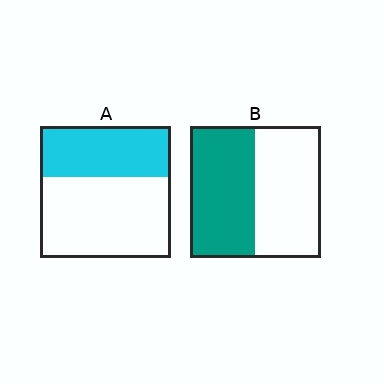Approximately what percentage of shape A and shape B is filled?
A is approximately 40% and B is approximately 50%.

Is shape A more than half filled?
No.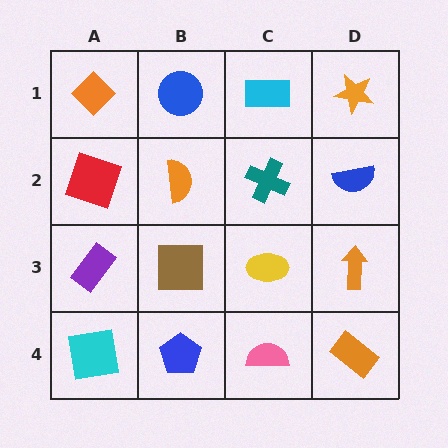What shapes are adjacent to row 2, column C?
A cyan rectangle (row 1, column C), a yellow ellipse (row 3, column C), an orange semicircle (row 2, column B), a blue semicircle (row 2, column D).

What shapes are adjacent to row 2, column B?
A blue circle (row 1, column B), a brown square (row 3, column B), a red square (row 2, column A), a teal cross (row 2, column C).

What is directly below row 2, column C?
A yellow ellipse.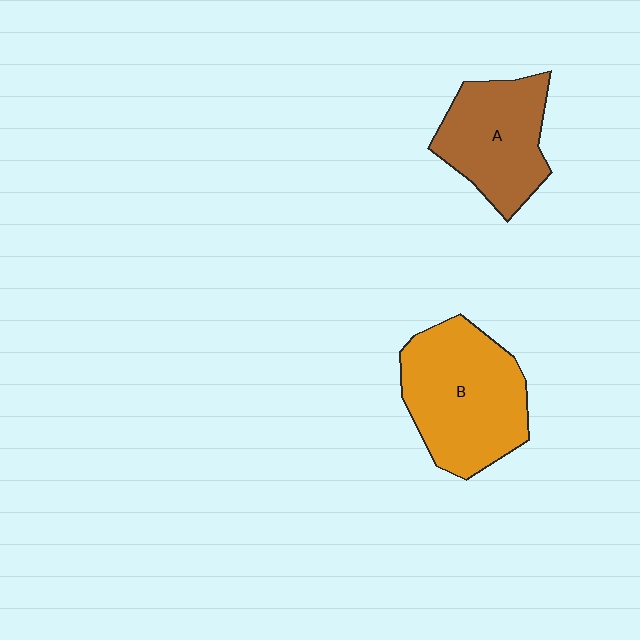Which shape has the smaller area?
Shape A (brown).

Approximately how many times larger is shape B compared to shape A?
Approximately 1.3 times.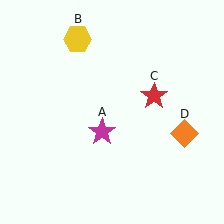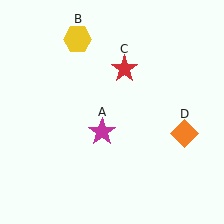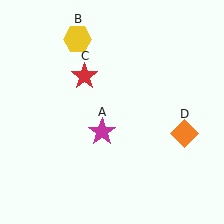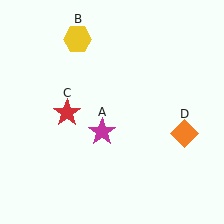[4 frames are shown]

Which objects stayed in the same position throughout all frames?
Magenta star (object A) and yellow hexagon (object B) and orange diamond (object D) remained stationary.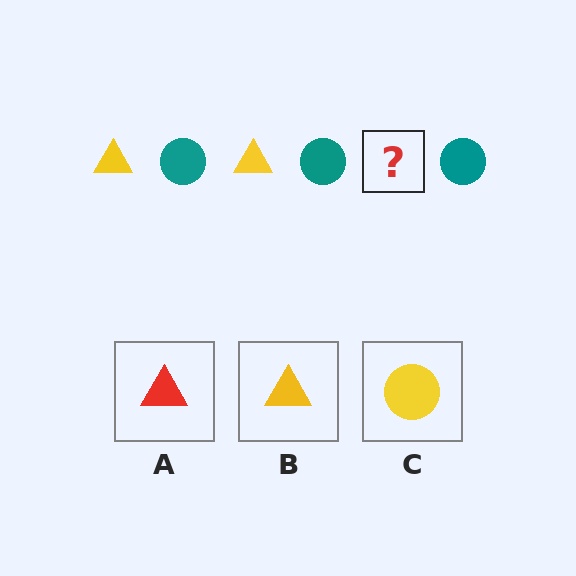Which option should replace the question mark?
Option B.